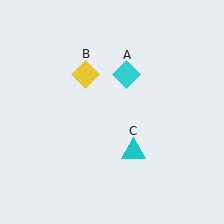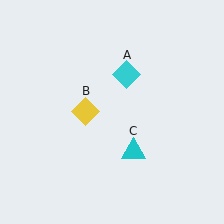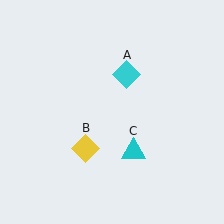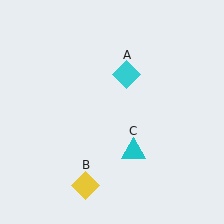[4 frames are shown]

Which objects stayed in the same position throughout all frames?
Cyan diamond (object A) and cyan triangle (object C) remained stationary.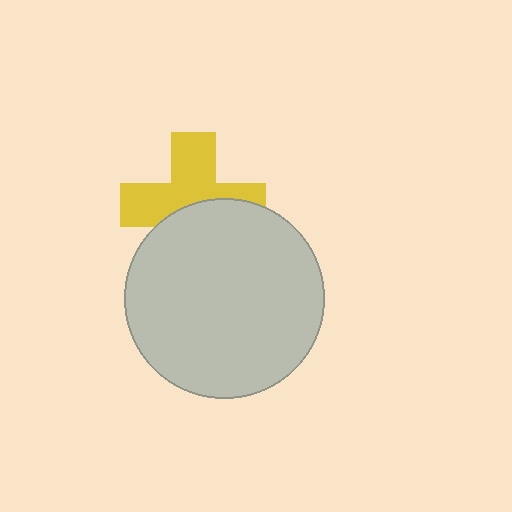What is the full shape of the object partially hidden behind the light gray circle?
The partially hidden object is a yellow cross.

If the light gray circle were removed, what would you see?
You would see the complete yellow cross.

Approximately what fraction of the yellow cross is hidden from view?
Roughly 43% of the yellow cross is hidden behind the light gray circle.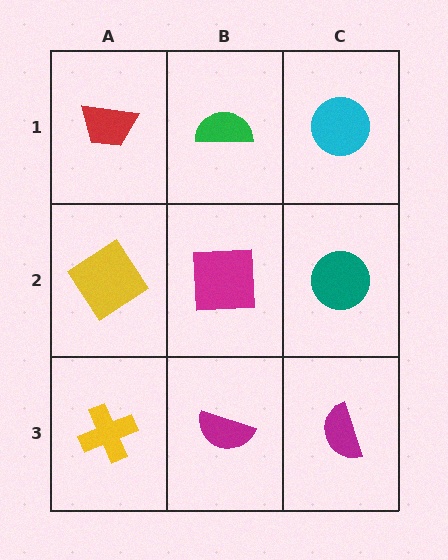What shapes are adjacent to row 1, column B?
A magenta square (row 2, column B), a red trapezoid (row 1, column A), a cyan circle (row 1, column C).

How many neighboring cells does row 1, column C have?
2.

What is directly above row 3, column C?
A teal circle.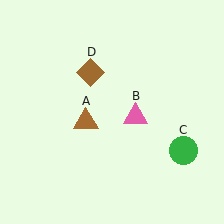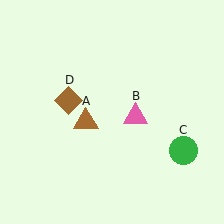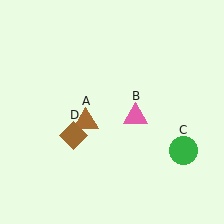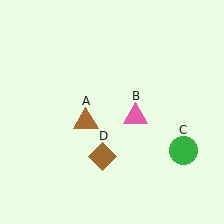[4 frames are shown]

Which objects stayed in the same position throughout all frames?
Brown triangle (object A) and pink triangle (object B) and green circle (object C) remained stationary.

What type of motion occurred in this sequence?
The brown diamond (object D) rotated counterclockwise around the center of the scene.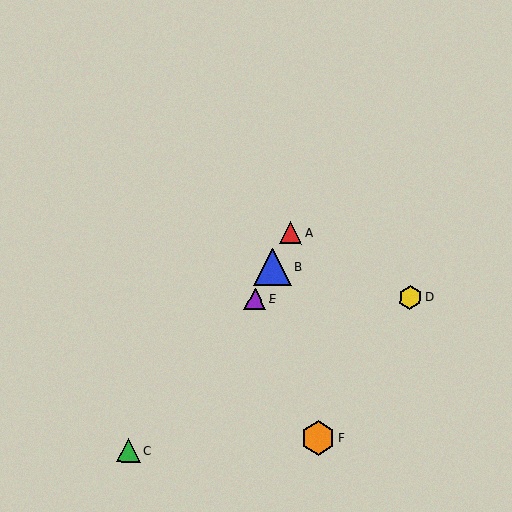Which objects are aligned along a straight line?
Objects A, B, E are aligned along a straight line.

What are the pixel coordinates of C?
Object C is at (128, 450).